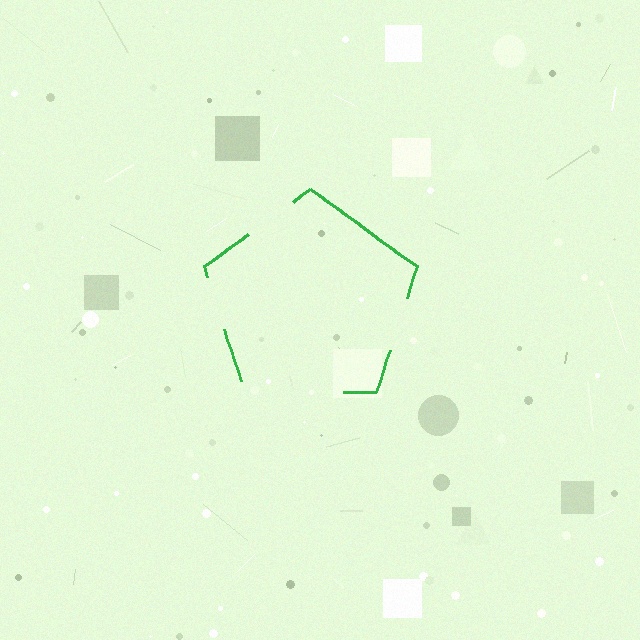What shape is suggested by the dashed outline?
The dashed outline suggests a pentagon.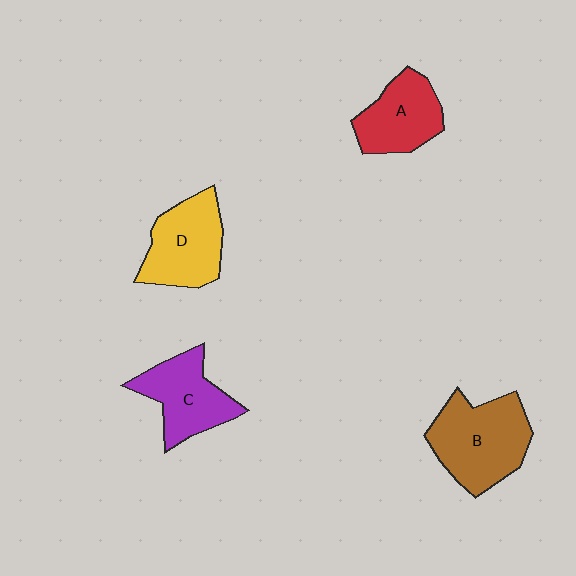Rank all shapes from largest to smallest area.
From largest to smallest: B (brown), D (yellow), C (purple), A (red).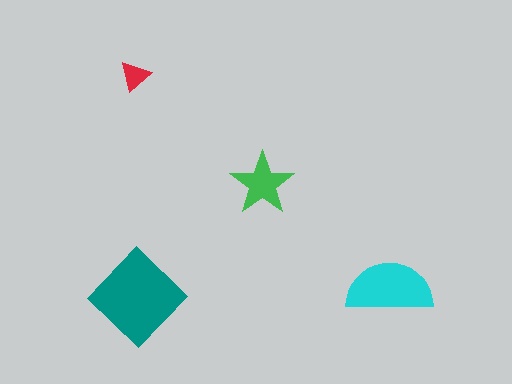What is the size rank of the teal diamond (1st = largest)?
1st.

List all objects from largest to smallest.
The teal diamond, the cyan semicircle, the green star, the red triangle.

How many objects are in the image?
There are 4 objects in the image.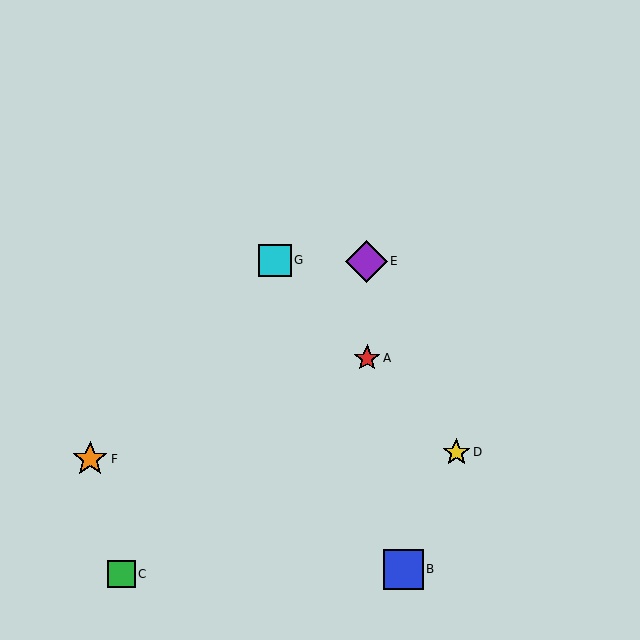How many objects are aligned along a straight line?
3 objects (A, D, G) are aligned along a straight line.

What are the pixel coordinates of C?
Object C is at (122, 574).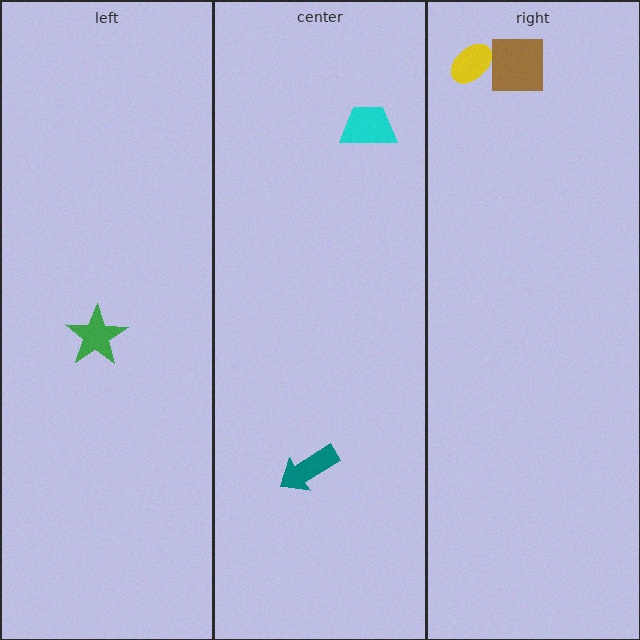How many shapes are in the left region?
1.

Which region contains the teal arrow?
The center region.